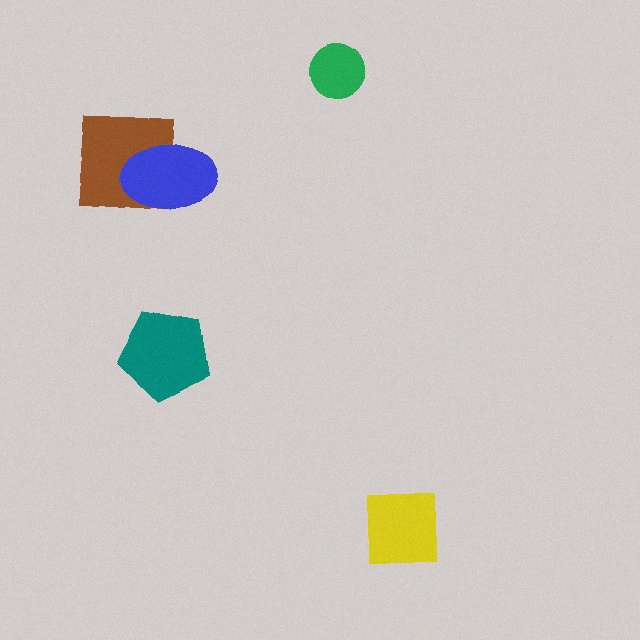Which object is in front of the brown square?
The blue ellipse is in front of the brown square.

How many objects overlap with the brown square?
1 object overlaps with the brown square.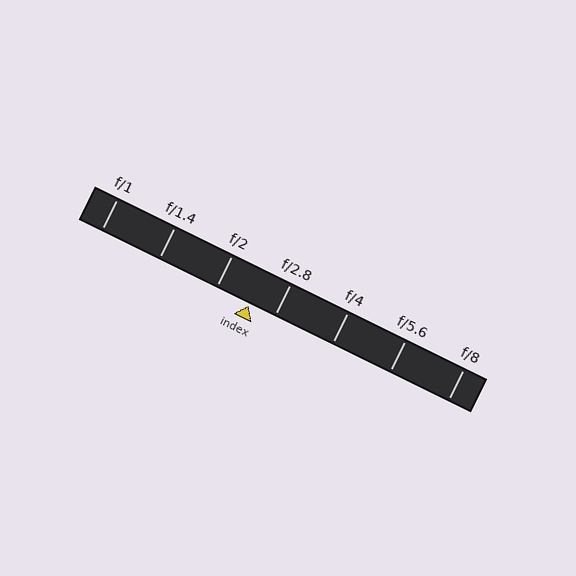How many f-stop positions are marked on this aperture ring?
There are 7 f-stop positions marked.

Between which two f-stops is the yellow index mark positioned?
The index mark is between f/2 and f/2.8.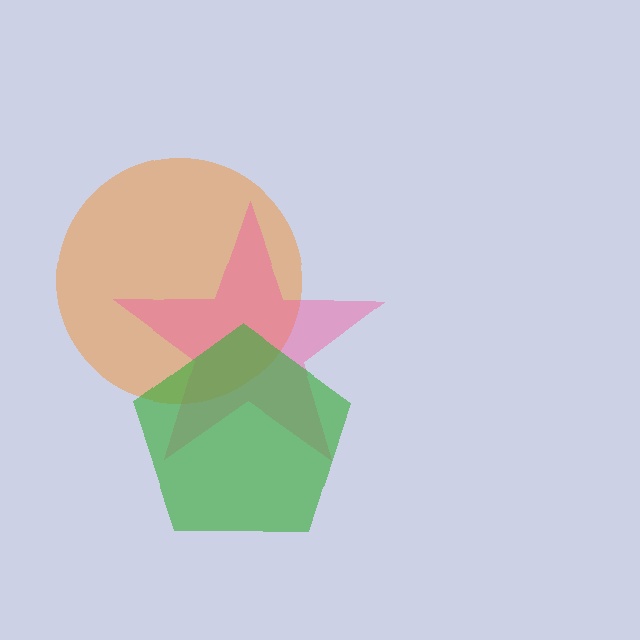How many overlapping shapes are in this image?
There are 3 overlapping shapes in the image.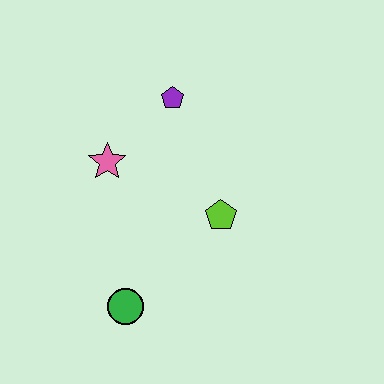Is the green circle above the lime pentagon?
No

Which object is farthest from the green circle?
The purple pentagon is farthest from the green circle.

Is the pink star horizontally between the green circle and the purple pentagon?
No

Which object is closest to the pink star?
The purple pentagon is closest to the pink star.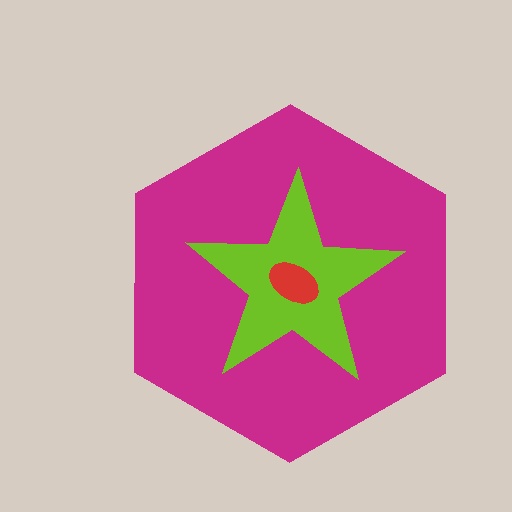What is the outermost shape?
The magenta hexagon.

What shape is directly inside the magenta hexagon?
The lime star.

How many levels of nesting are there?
3.